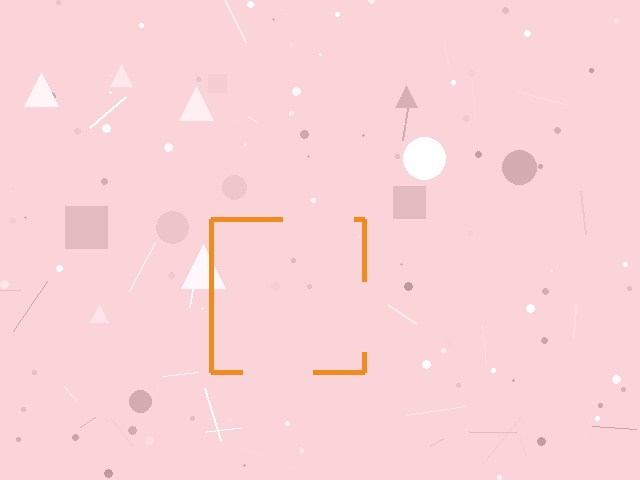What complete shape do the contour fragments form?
The contour fragments form a square.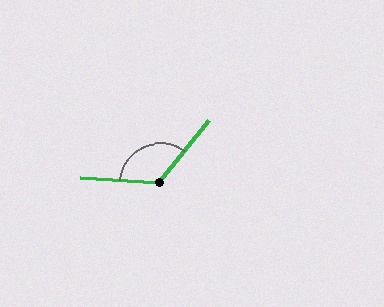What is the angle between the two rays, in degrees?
Approximately 125 degrees.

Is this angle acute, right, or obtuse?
It is obtuse.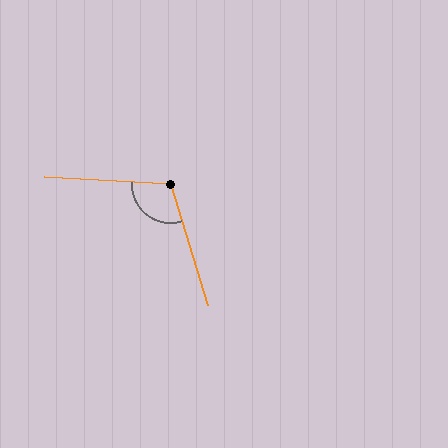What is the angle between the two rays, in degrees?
Approximately 110 degrees.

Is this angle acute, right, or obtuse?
It is obtuse.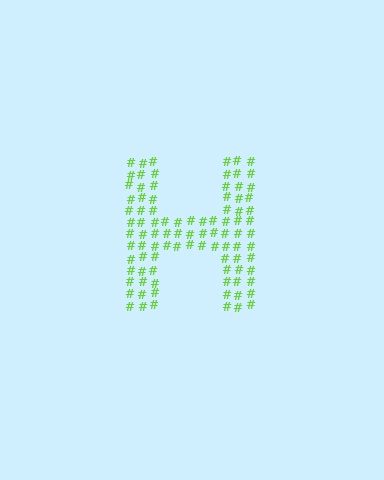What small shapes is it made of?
It is made of small hash symbols.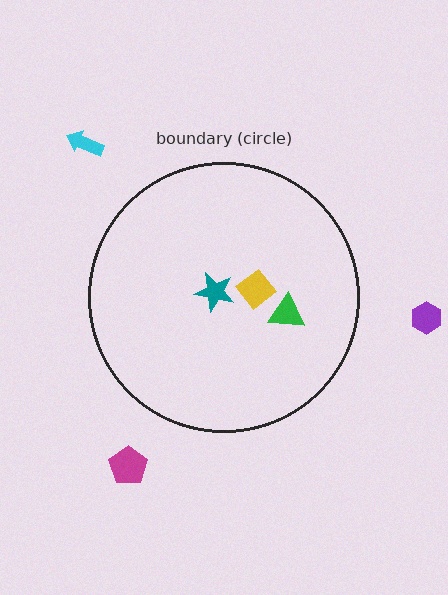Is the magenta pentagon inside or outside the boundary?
Outside.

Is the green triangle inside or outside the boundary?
Inside.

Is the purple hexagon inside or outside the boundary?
Outside.